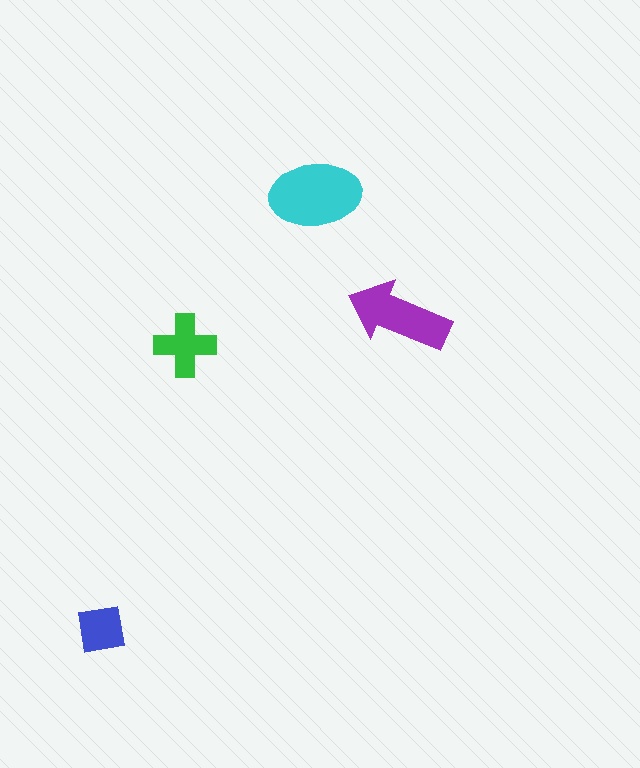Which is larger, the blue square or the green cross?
The green cross.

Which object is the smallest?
The blue square.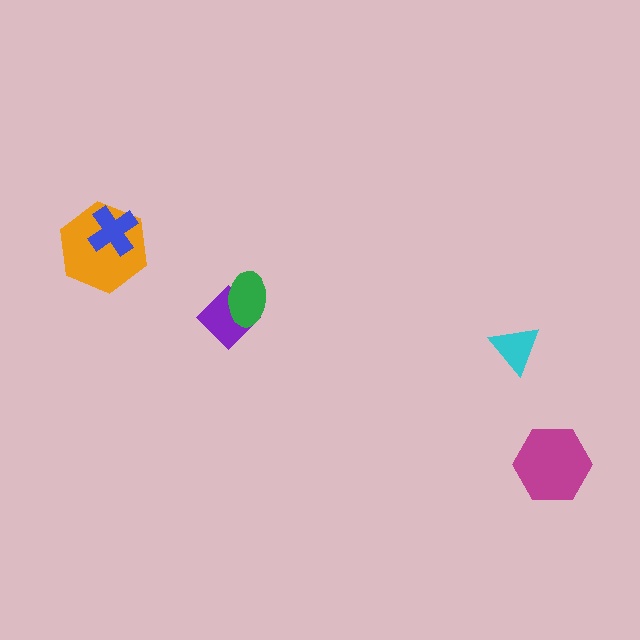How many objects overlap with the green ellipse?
1 object overlaps with the green ellipse.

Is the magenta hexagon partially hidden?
No, no other shape covers it.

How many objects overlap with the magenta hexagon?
0 objects overlap with the magenta hexagon.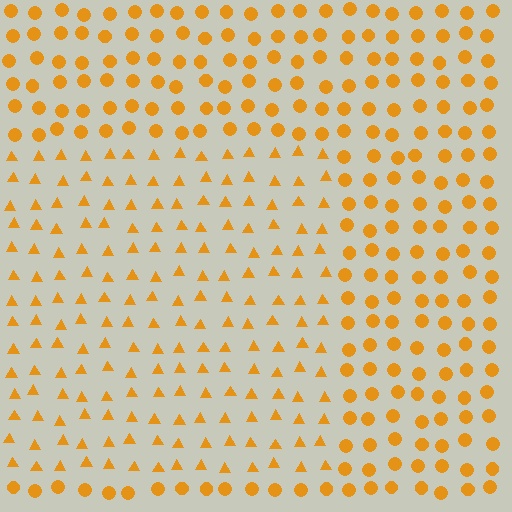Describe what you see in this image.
The image is filled with small orange elements arranged in a uniform grid. A rectangle-shaped region contains triangles, while the surrounding area contains circles. The boundary is defined purely by the change in element shape.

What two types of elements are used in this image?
The image uses triangles inside the rectangle region and circles outside it.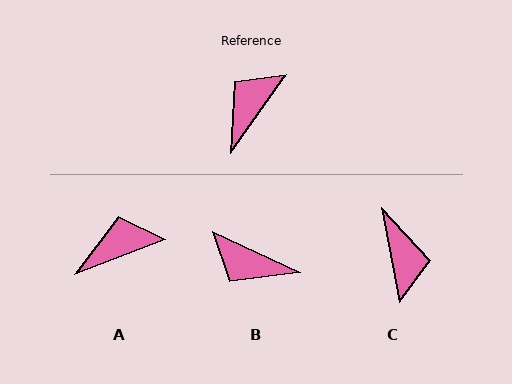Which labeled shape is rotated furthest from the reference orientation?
C, about 134 degrees away.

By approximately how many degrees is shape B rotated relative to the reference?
Approximately 101 degrees counter-clockwise.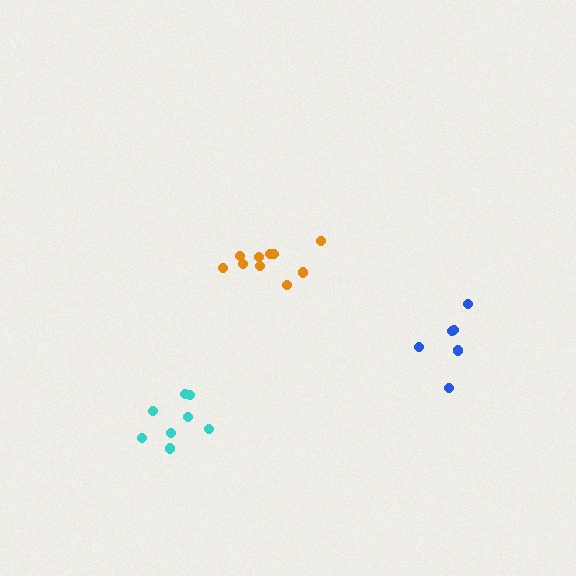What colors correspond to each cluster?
The clusters are colored: blue, cyan, orange.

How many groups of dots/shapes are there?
There are 3 groups.